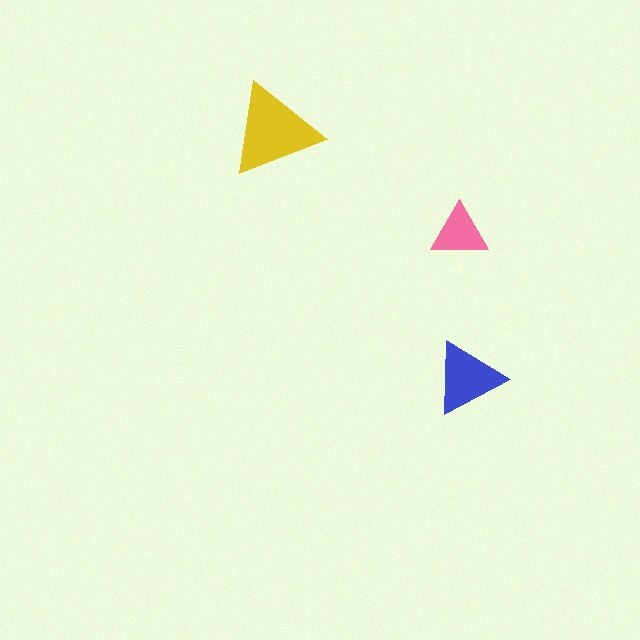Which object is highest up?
The yellow triangle is topmost.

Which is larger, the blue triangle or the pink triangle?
The blue one.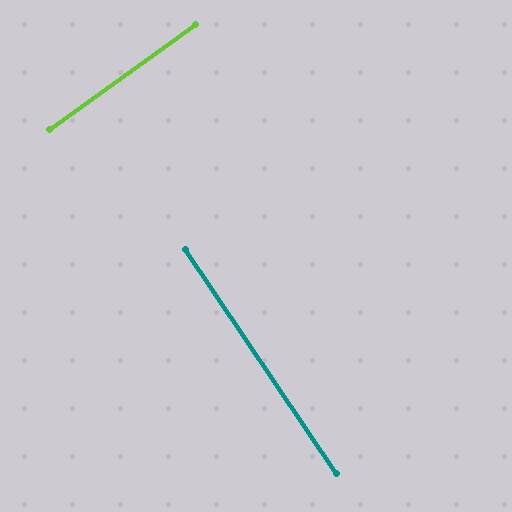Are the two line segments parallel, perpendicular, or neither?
Perpendicular — they meet at approximately 88°.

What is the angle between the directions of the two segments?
Approximately 88 degrees.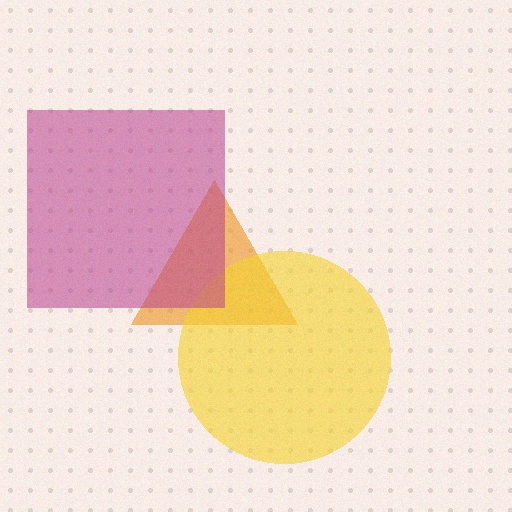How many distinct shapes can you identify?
There are 3 distinct shapes: an orange triangle, a yellow circle, a magenta square.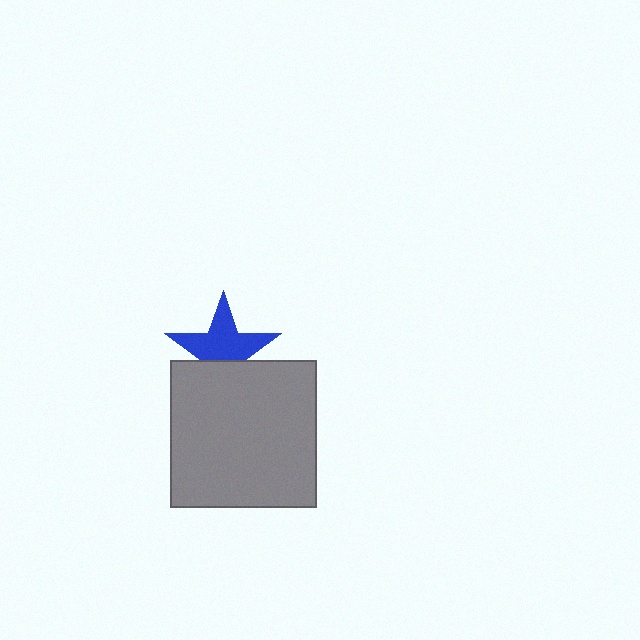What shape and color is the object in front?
The object in front is a gray rectangle.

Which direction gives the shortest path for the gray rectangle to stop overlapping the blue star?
Moving down gives the shortest separation.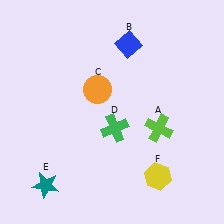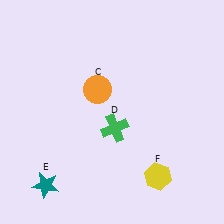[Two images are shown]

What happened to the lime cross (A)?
The lime cross (A) was removed in Image 2. It was in the bottom-right area of Image 1.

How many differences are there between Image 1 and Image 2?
There are 2 differences between the two images.